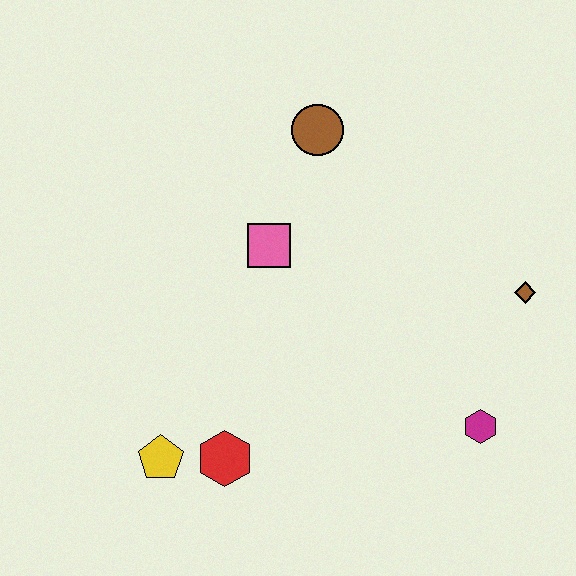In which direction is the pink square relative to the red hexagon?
The pink square is above the red hexagon.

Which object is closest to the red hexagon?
The yellow pentagon is closest to the red hexagon.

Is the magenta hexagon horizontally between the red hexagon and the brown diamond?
Yes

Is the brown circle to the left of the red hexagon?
No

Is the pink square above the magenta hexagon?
Yes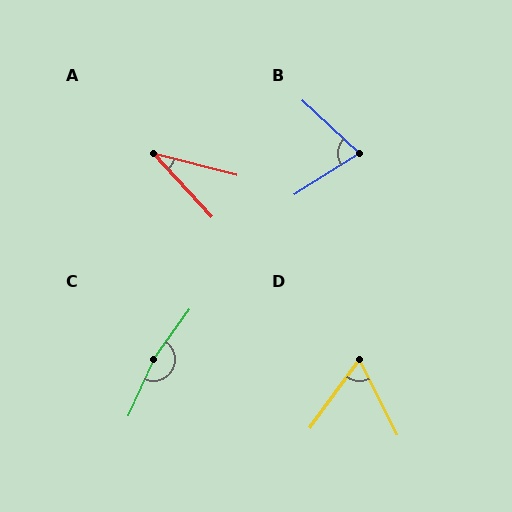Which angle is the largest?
C, at approximately 168 degrees.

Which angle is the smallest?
A, at approximately 33 degrees.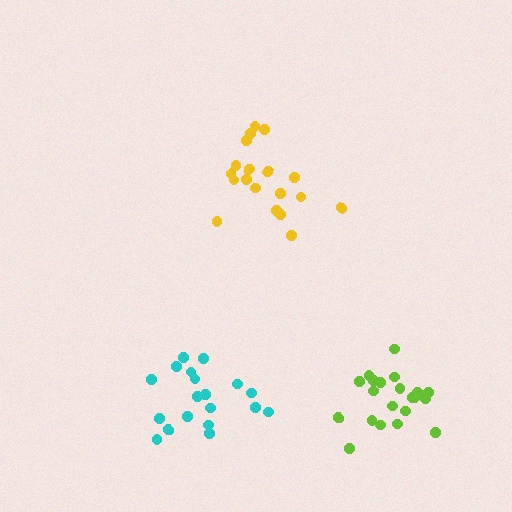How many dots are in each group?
Group 1: 19 dots, Group 2: 21 dots, Group 3: 19 dots (59 total).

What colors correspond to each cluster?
The clusters are colored: yellow, lime, cyan.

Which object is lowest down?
The cyan cluster is bottommost.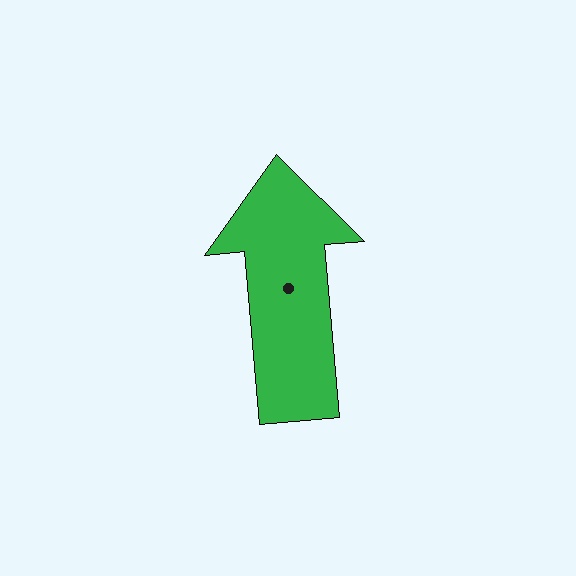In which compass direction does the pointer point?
North.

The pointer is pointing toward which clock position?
Roughly 12 o'clock.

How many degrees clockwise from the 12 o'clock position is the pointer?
Approximately 355 degrees.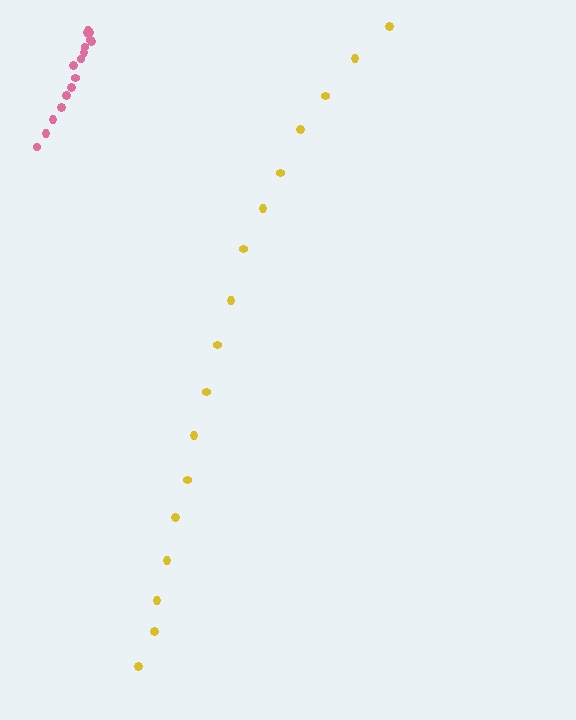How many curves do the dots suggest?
There are 2 distinct paths.